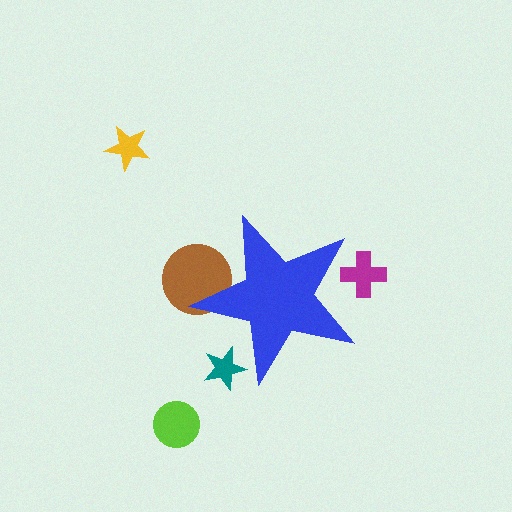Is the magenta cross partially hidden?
Yes, the magenta cross is partially hidden behind the blue star.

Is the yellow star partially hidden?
No, the yellow star is fully visible.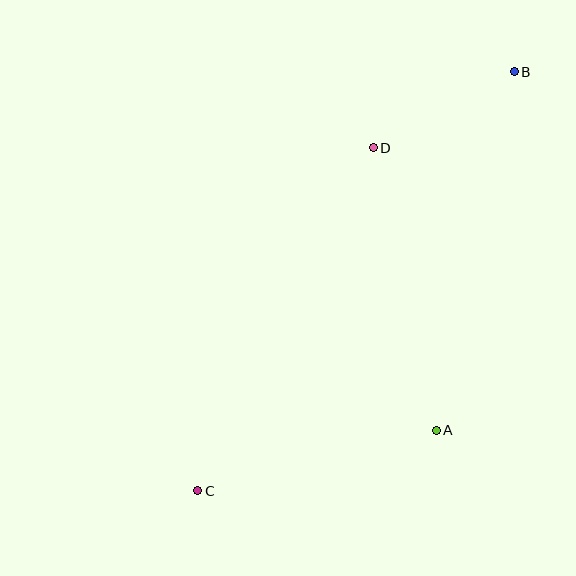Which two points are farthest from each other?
Points B and C are farthest from each other.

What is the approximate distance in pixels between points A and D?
The distance between A and D is approximately 289 pixels.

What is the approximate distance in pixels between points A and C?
The distance between A and C is approximately 246 pixels.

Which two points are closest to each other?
Points B and D are closest to each other.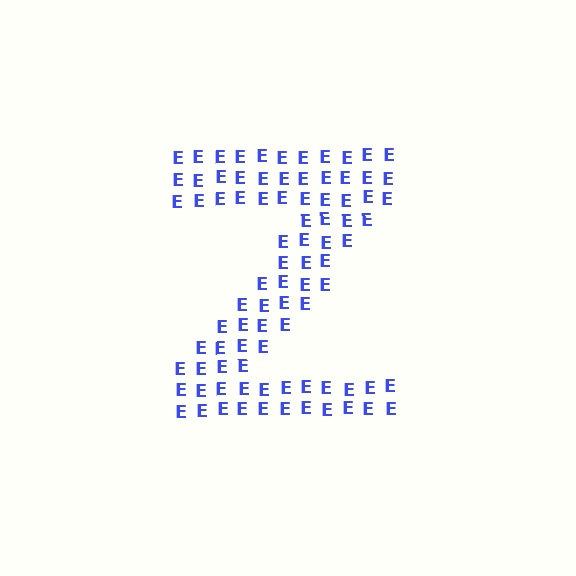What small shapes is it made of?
It is made of small letter E's.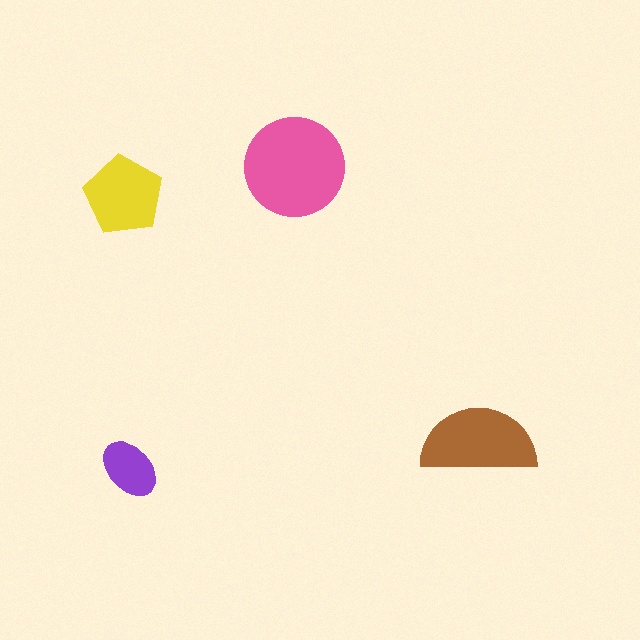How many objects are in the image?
There are 4 objects in the image.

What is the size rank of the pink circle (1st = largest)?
1st.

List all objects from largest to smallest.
The pink circle, the brown semicircle, the yellow pentagon, the purple ellipse.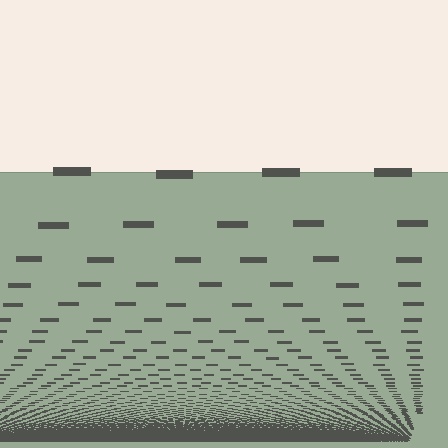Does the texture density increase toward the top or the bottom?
Density increases toward the bottom.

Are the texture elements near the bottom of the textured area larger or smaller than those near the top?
Smaller. The gradient is inverted — elements near the bottom are smaller and denser.